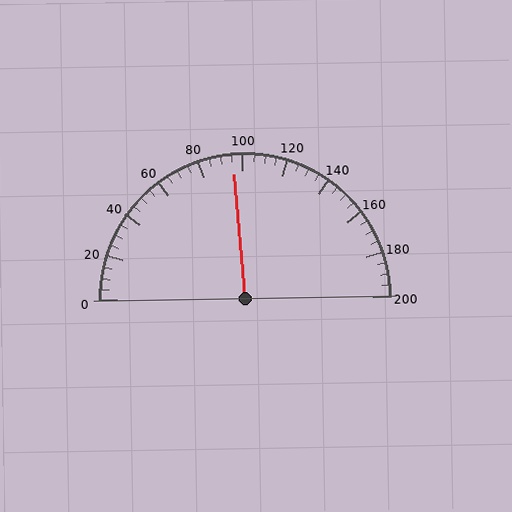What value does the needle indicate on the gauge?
The needle indicates approximately 95.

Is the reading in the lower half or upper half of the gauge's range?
The reading is in the lower half of the range (0 to 200).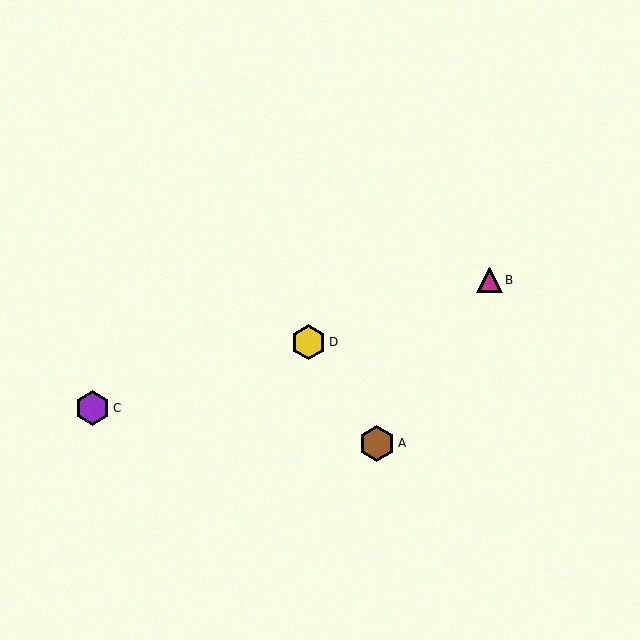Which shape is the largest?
The brown hexagon (labeled A) is the largest.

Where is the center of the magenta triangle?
The center of the magenta triangle is at (490, 280).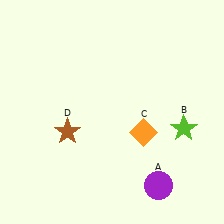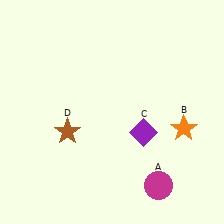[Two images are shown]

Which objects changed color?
A changed from purple to magenta. B changed from lime to orange. C changed from orange to purple.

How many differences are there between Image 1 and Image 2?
There are 3 differences between the two images.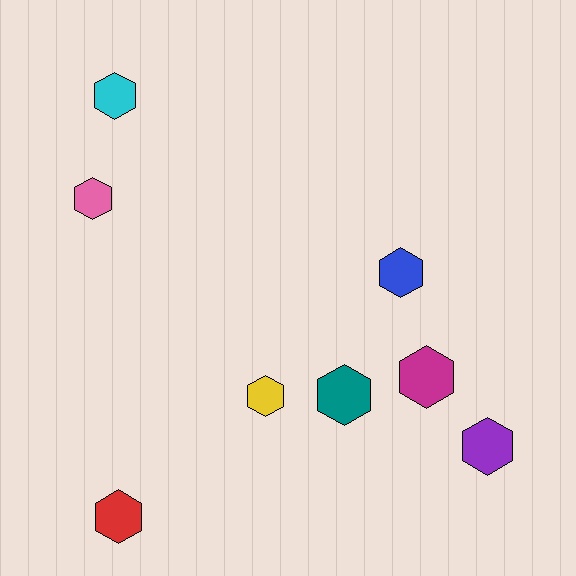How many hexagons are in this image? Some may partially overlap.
There are 8 hexagons.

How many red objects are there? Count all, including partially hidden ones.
There is 1 red object.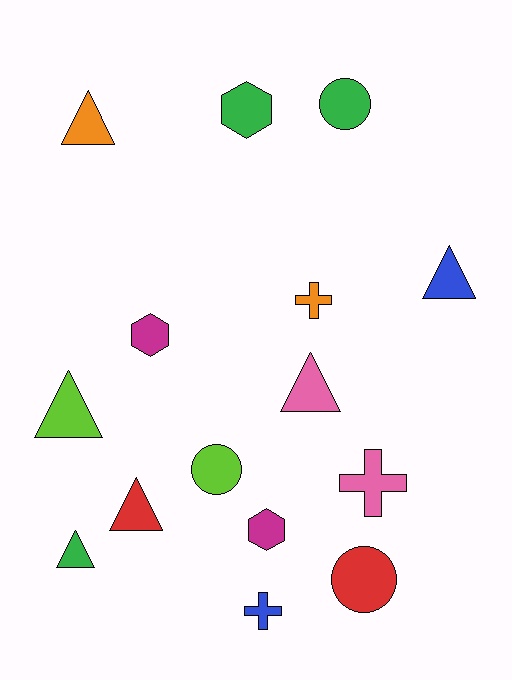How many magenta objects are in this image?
There are 2 magenta objects.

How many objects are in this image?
There are 15 objects.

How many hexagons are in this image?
There are 3 hexagons.